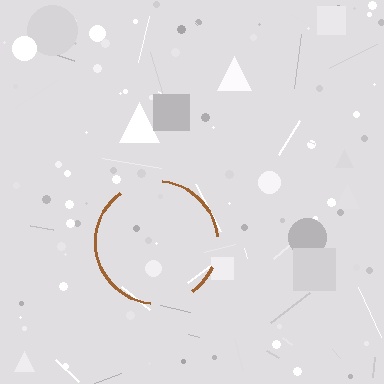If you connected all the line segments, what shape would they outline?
They would outline a circle.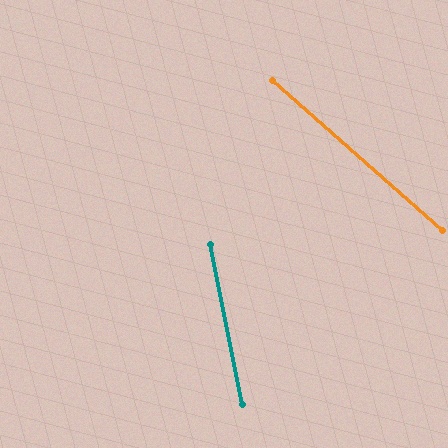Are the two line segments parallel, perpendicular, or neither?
Neither parallel nor perpendicular — they differ by about 37°.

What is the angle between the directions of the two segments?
Approximately 37 degrees.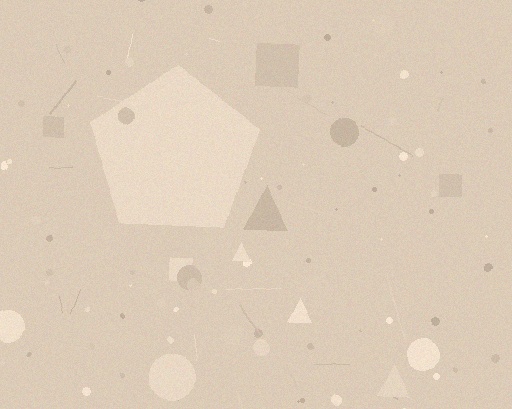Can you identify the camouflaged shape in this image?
The camouflaged shape is a pentagon.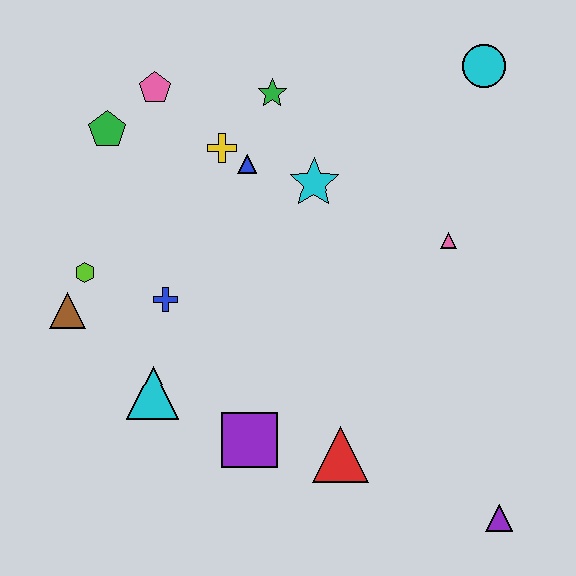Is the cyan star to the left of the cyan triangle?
No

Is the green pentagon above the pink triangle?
Yes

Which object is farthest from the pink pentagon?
The purple triangle is farthest from the pink pentagon.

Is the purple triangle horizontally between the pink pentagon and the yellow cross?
No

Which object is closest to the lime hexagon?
The brown triangle is closest to the lime hexagon.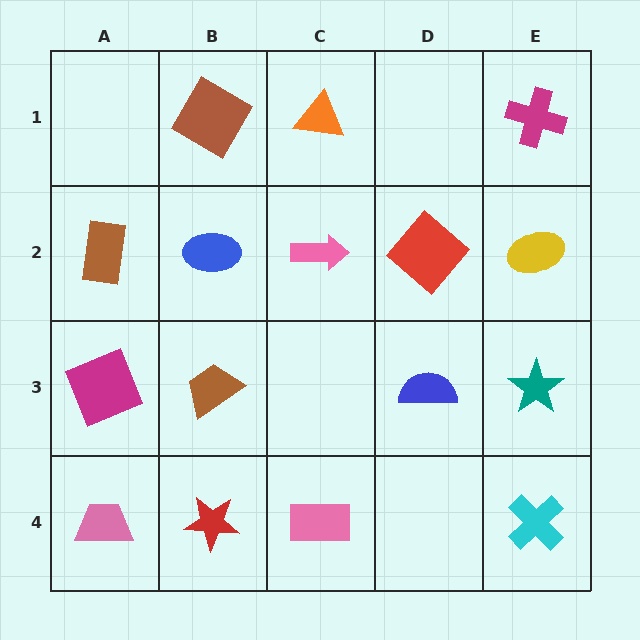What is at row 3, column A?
A magenta square.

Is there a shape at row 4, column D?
No, that cell is empty.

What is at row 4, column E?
A cyan cross.